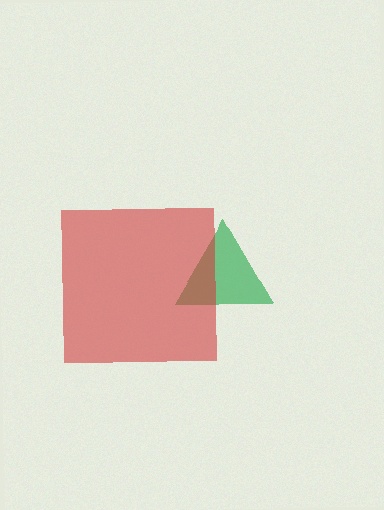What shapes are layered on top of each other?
The layered shapes are: a green triangle, a red square.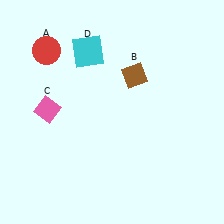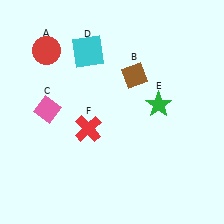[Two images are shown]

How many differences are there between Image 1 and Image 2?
There are 2 differences between the two images.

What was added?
A green star (E), a red cross (F) were added in Image 2.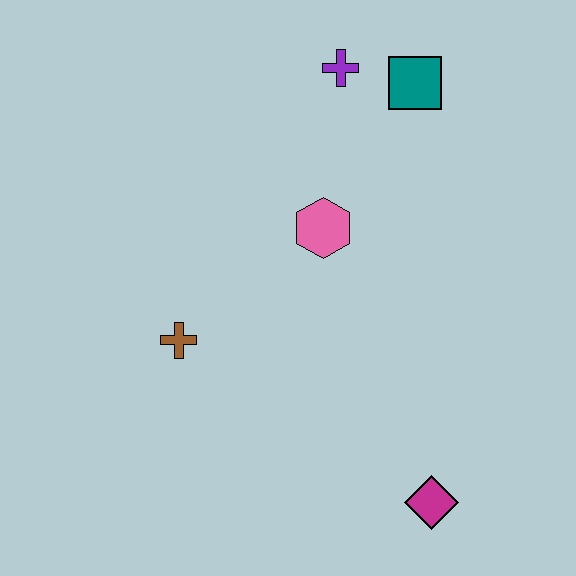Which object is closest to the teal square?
The purple cross is closest to the teal square.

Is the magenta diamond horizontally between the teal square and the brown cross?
No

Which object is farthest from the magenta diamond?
The purple cross is farthest from the magenta diamond.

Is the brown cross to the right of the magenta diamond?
No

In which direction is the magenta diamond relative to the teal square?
The magenta diamond is below the teal square.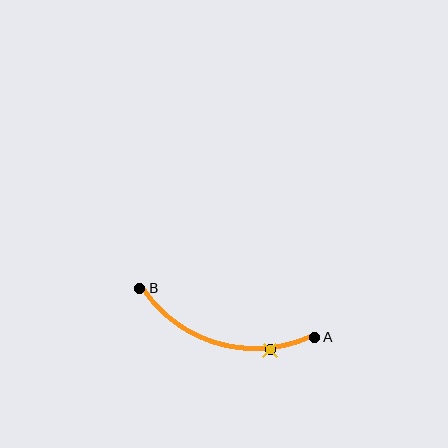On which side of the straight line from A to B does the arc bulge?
The arc bulges below the straight line connecting A and B.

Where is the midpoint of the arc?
The arc midpoint is the point on the curve farthest from the straight line joining A and B. It sits below that line.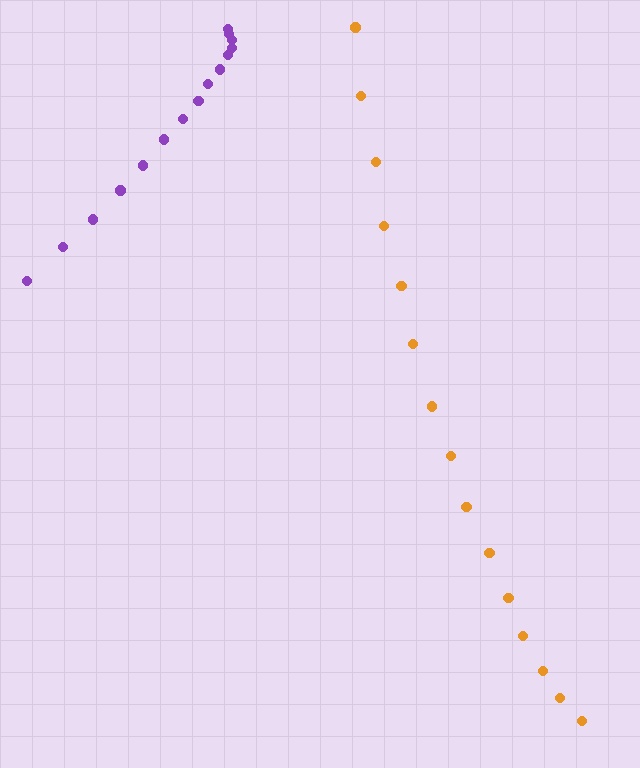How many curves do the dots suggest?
There are 2 distinct paths.